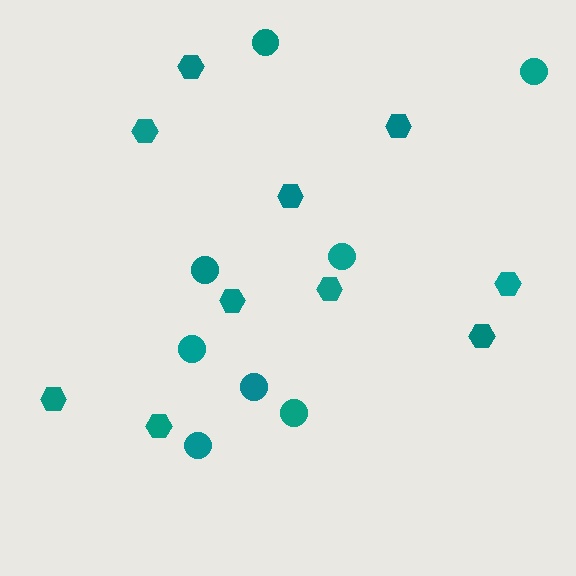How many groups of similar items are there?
There are 2 groups: one group of circles (8) and one group of hexagons (10).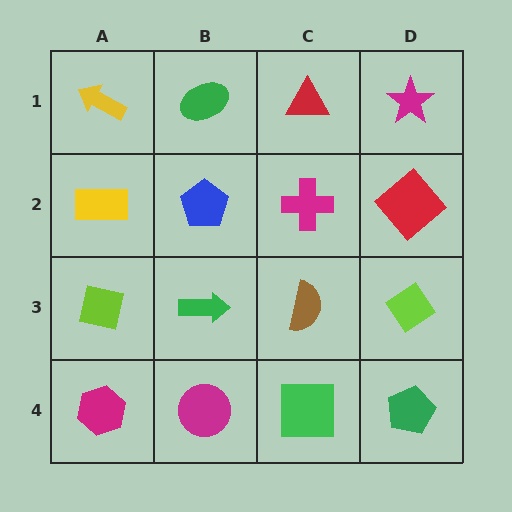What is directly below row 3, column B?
A magenta circle.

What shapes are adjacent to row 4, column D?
A lime diamond (row 3, column D), a green square (row 4, column C).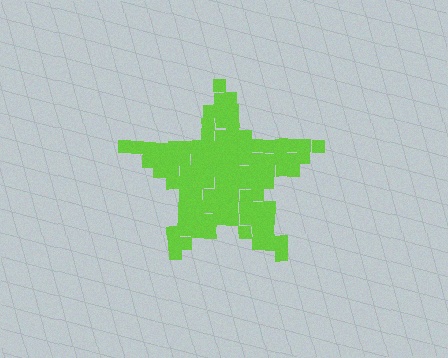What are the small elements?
The small elements are squares.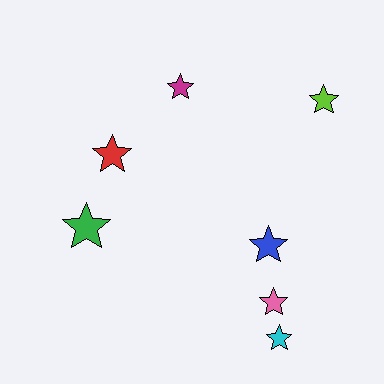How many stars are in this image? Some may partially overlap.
There are 7 stars.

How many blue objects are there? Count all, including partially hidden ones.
There is 1 blue object.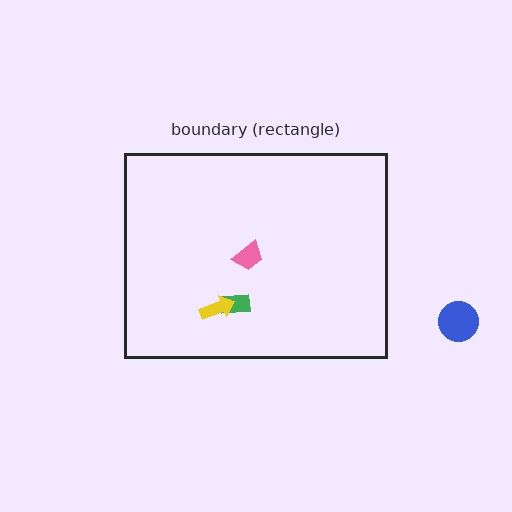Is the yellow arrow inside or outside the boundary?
Inside.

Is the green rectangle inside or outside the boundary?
Inside.